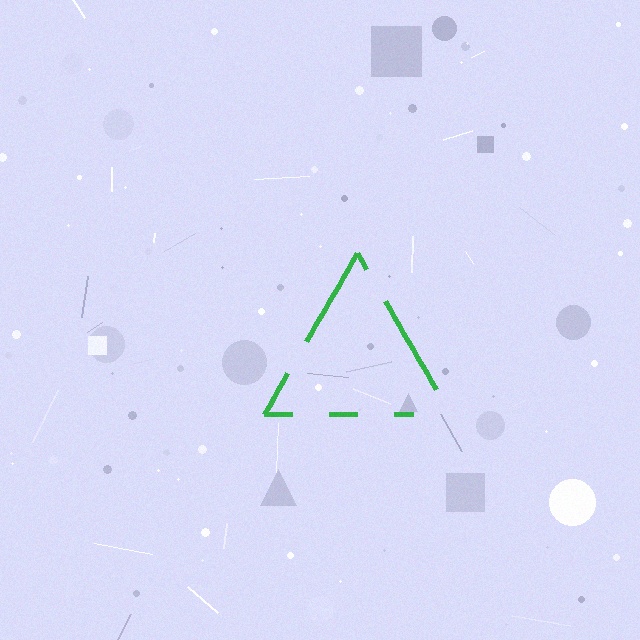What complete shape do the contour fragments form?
The contour fragments form a triangle.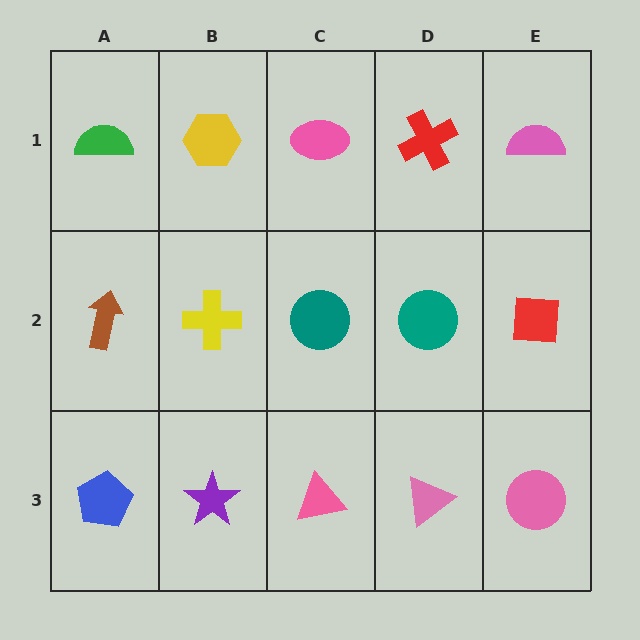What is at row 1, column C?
A pink ellipse.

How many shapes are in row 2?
5 shapes.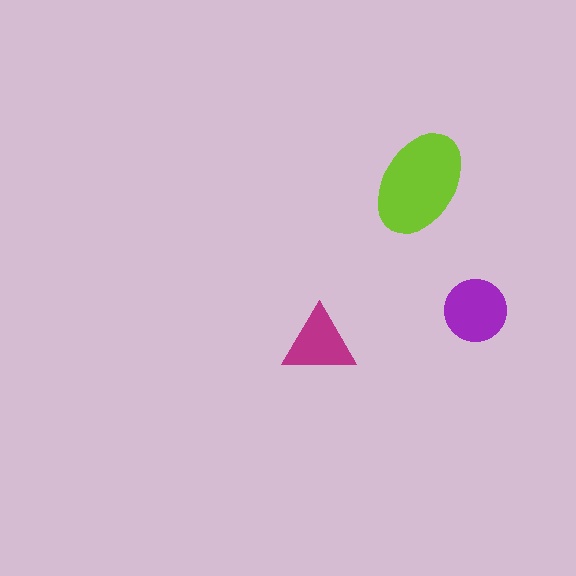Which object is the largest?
The lime ellipse.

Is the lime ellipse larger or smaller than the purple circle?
Larger.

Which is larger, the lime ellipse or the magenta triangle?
The lime ellipse.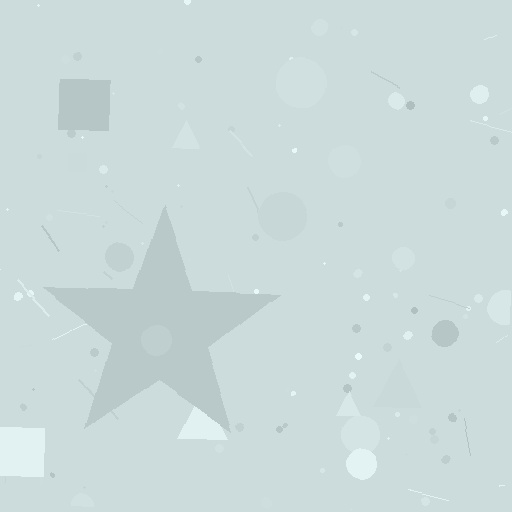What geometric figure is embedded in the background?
A star is embedded in the background.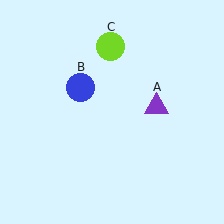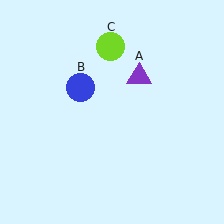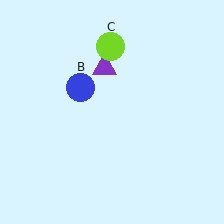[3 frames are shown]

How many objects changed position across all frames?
1 object changed position: purple triangle (object A).